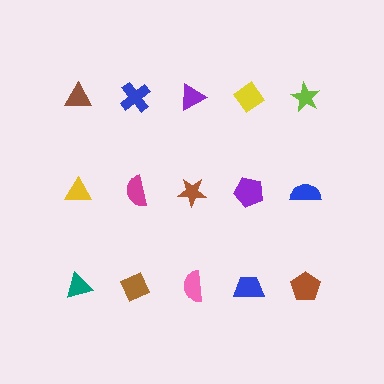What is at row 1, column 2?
A blue cross.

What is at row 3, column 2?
A brown diamond.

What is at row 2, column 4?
A purple pentagon.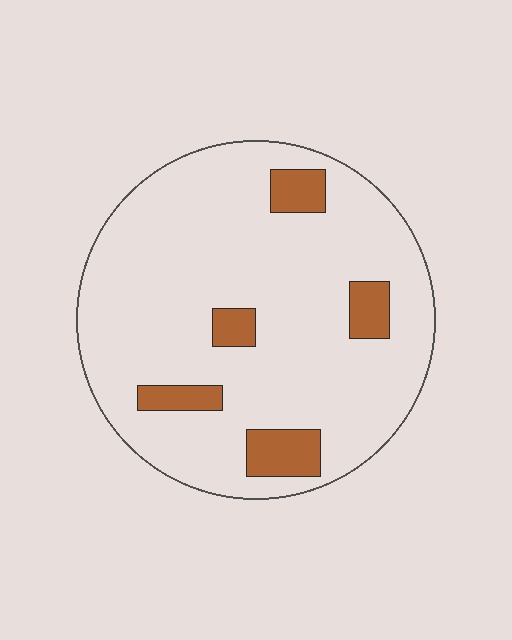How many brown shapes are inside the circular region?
5.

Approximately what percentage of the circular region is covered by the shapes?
Approximately 10%.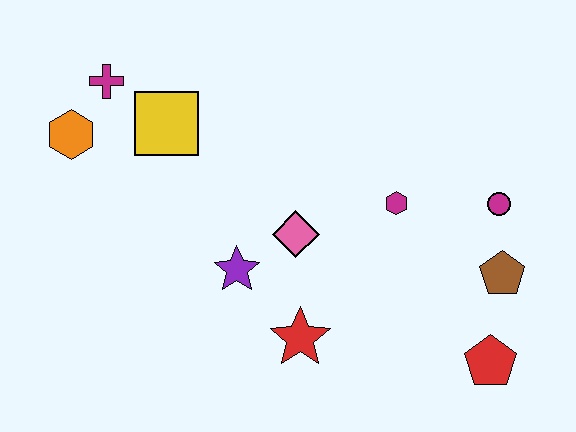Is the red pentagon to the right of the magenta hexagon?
Yes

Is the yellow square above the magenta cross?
No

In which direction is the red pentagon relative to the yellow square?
The red pentagon is to the right of the yellow square.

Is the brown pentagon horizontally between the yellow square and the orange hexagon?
No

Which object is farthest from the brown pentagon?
The orange hexagon is farthest from the brown pentagon.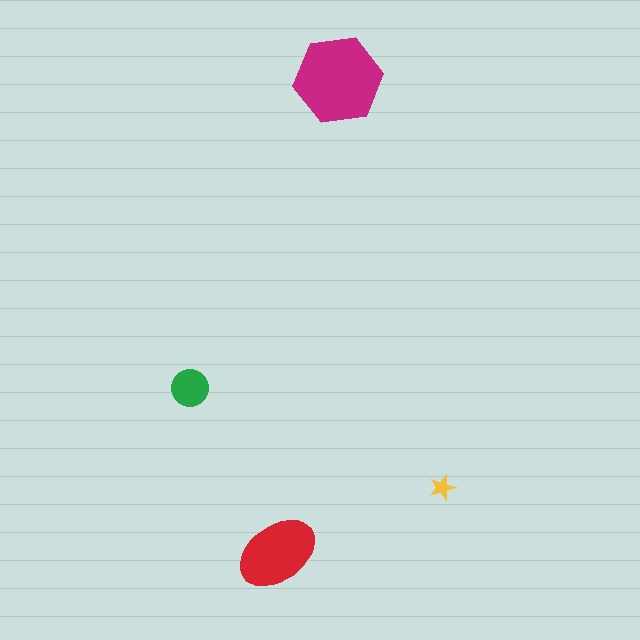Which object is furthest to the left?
The green circle is leftmost.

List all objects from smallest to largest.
The yellow star, the green circle, the red ellipse, the magenta hexagon.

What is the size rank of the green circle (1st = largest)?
3rd.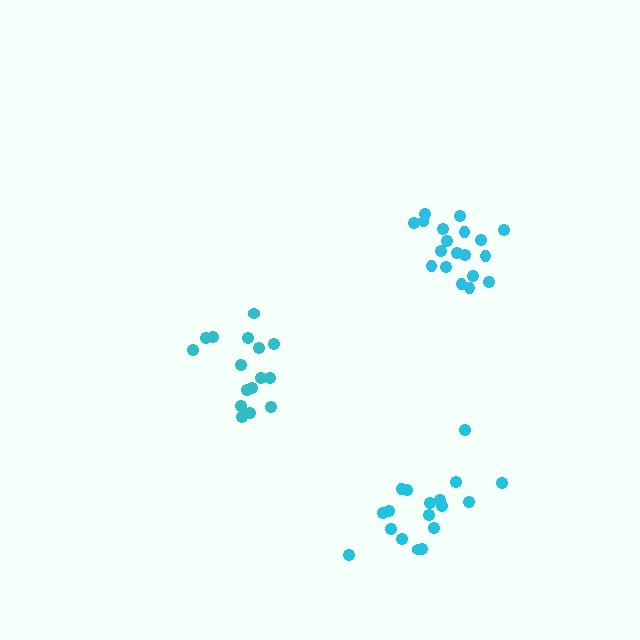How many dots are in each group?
Group 1: 19 dots, Group 2: 16 dots, Group 3: 18 dots (53 total).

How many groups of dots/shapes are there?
There are 3 groups.